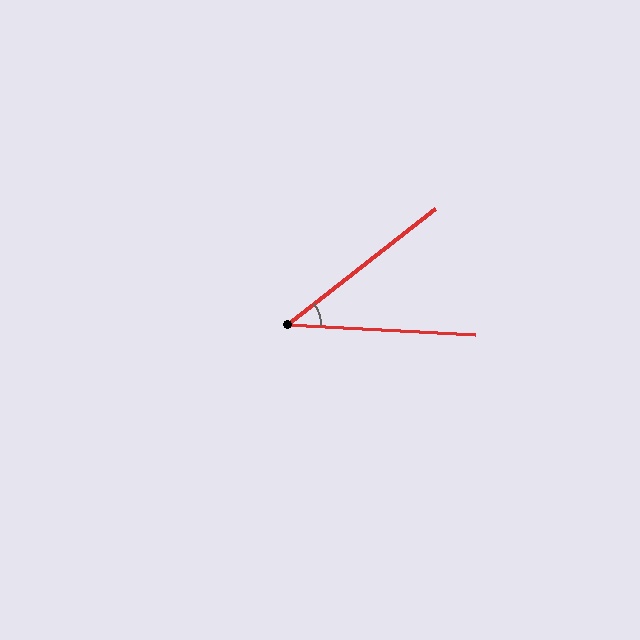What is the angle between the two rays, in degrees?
Approximately 41 degrees.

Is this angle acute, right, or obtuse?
It is acute.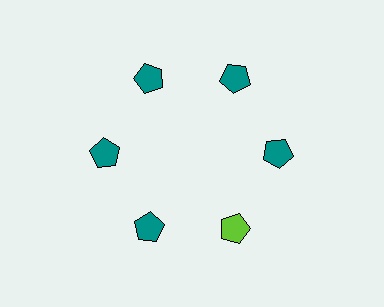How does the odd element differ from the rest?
It has a different color: lime instead of teal.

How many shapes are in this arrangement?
There are 6 shapes arranged in a ring pattern.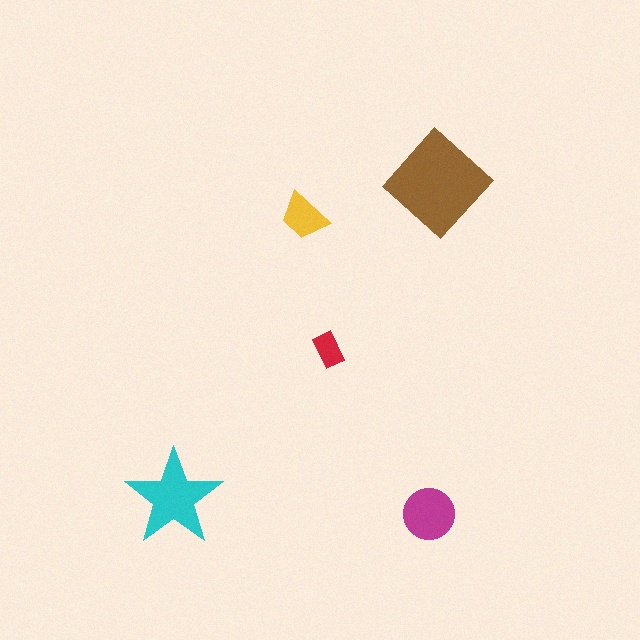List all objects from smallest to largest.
The red rectangle, the yellow trapezoid, the magenta circle, the cyan star, the brown diamond.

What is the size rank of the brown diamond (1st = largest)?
1st.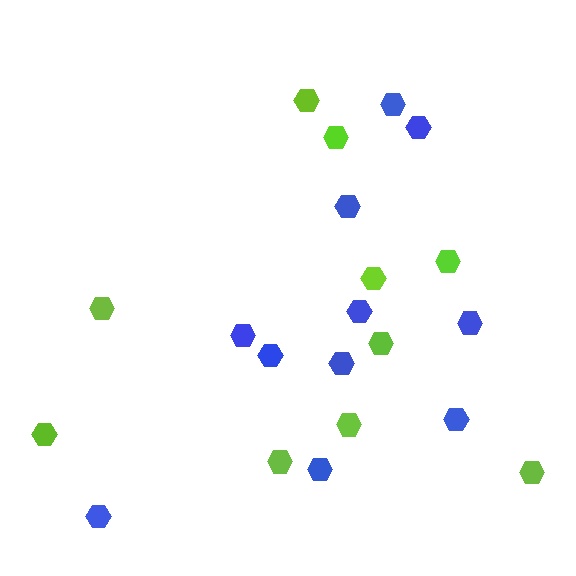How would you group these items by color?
There are 2 groups: one group of lime hexagons (10) and one group of blue hexagons (11).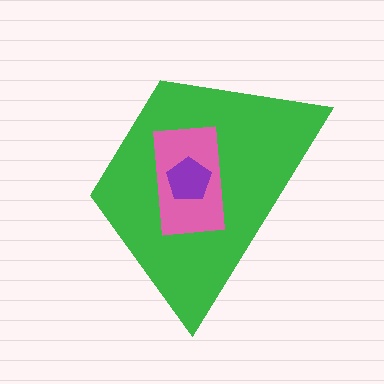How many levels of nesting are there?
3.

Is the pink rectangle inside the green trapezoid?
Yes.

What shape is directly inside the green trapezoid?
The pink rectangle.